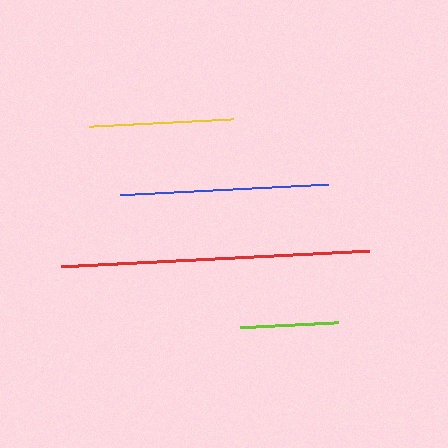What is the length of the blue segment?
The blue segment is approximately 208 pixels long.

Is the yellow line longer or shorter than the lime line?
The yellow line is longer than the lime line.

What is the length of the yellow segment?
The yellow segment is approximately 144 pixels long.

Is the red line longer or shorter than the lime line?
The red line is longer than the lime line.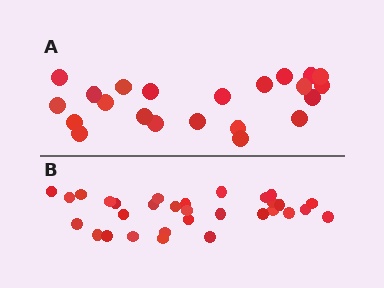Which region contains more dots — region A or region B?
Region B (the bottom region) has more dots.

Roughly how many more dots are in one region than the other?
Region B has roughly 8 or so more dots than region A.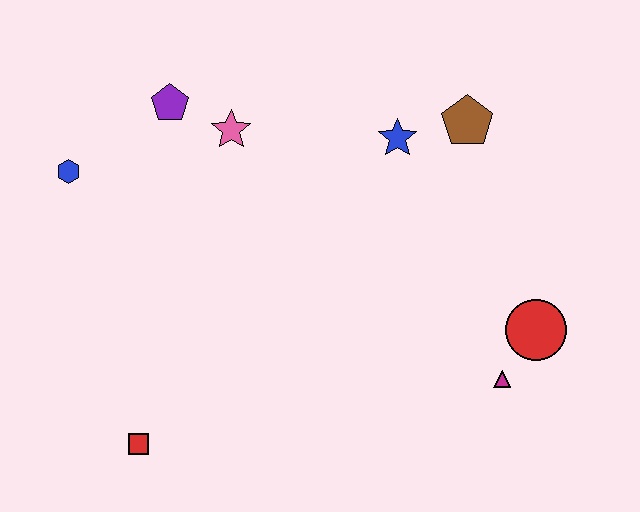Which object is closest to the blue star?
The brown pentagon is closest to the blue star.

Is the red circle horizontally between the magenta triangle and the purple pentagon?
No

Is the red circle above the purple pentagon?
No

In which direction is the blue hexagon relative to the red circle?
The blue hexagon is to the left of the red circle.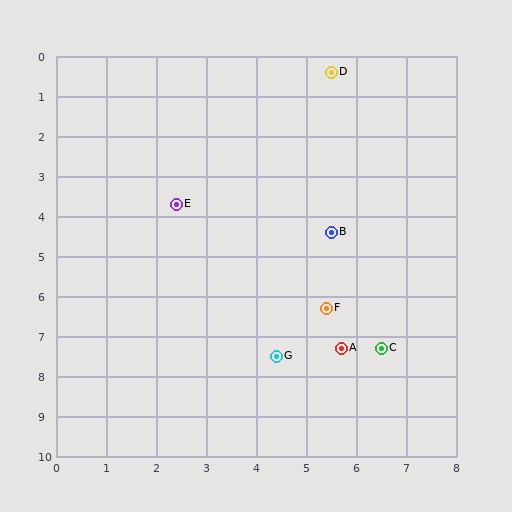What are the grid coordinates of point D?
Point D is at approximately (5.5, 0.4).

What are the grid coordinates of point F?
Point F is at approximately (5.4, 6.3).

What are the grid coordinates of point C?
Point C is at approximately (6.5, 7.3).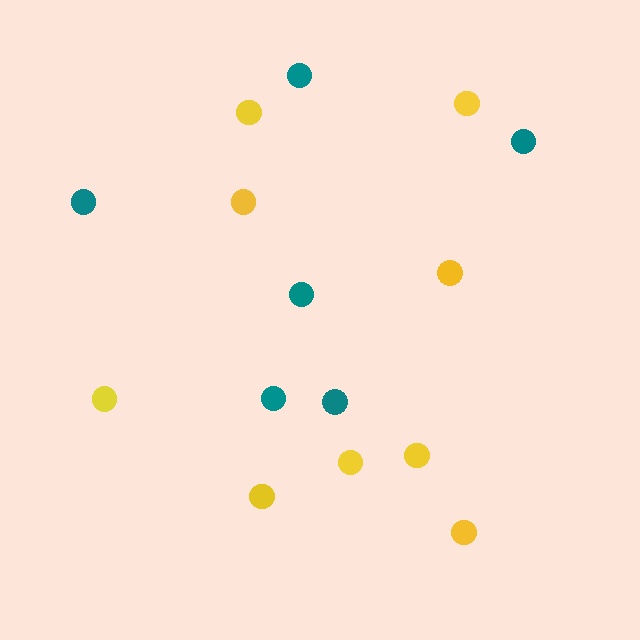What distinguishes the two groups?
There are 2 groups: one group of teal circles (6) and one group of yellow circles (9).